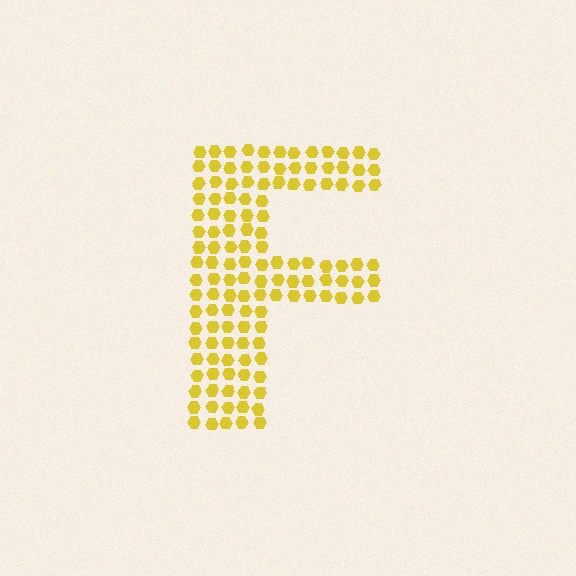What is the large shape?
The large shape is the letter F.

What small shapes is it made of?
It is made of small hexagons.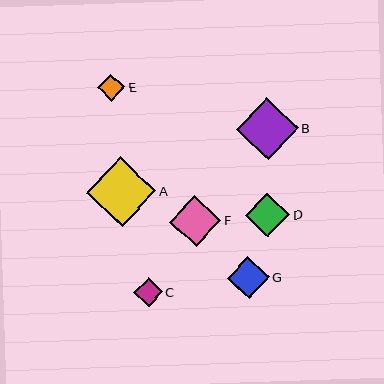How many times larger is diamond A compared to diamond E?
Diamond A is approximately 2.6 times the size of diamond E.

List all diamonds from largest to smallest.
From largest to smallest: A, B, F, D, G, C, E.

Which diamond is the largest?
Diamond A is the largest with a size of approximately 70 pixels.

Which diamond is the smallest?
Diamond E is the smallest with a size of approximately 27 pixels.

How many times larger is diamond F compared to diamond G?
Diamond F is approximately 1.2 times the size of diamond G.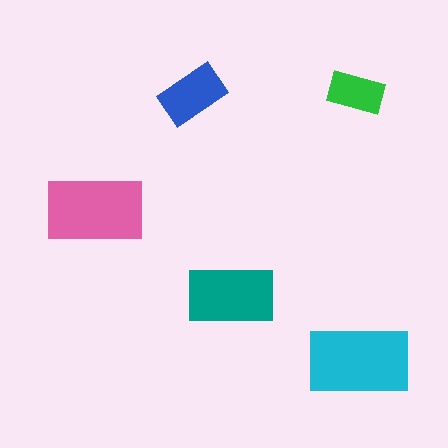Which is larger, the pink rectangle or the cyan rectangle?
The cyan one.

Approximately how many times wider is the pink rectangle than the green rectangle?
About 2 times wider.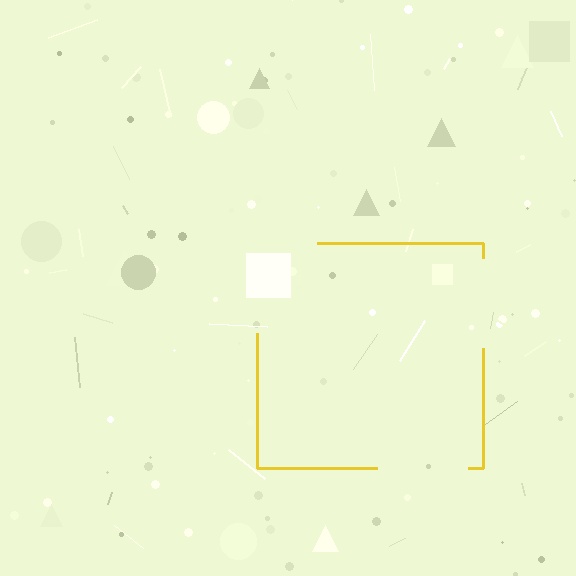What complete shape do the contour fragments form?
The contour fragments form a square.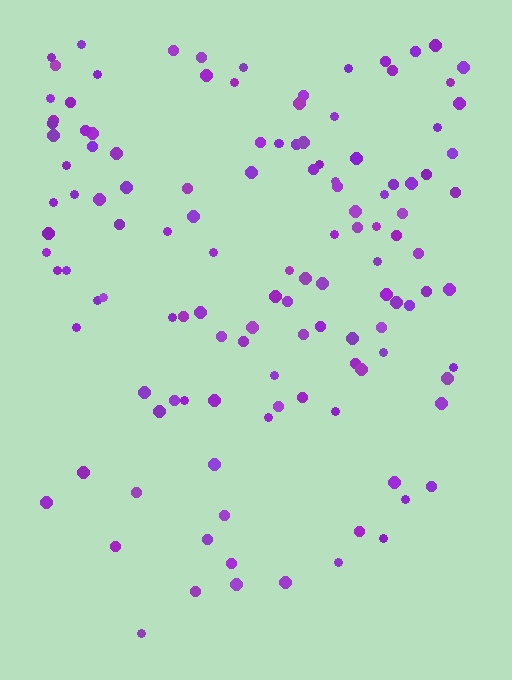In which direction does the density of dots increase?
From bottom to top, with the top side densest.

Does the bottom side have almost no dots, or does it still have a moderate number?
Still a moderate number, just noticeably fewer than the top.